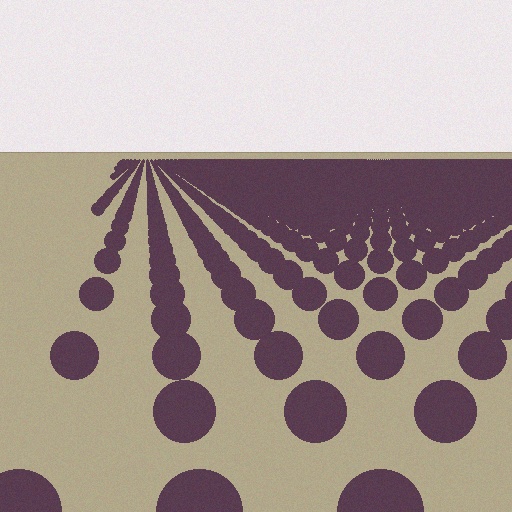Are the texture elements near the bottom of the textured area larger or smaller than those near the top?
Larger. Near the bottom, elements are closer to the viewer and appear at a bigger on-screen size.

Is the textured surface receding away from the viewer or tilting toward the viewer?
The surface is receding away from the viewer. Texture elements get smaller and denser toward the top.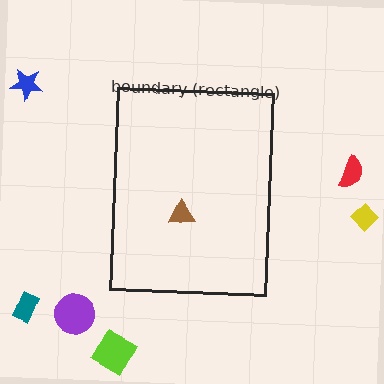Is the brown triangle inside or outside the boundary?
Inside.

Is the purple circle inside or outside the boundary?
Outside.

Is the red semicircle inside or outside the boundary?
Outside.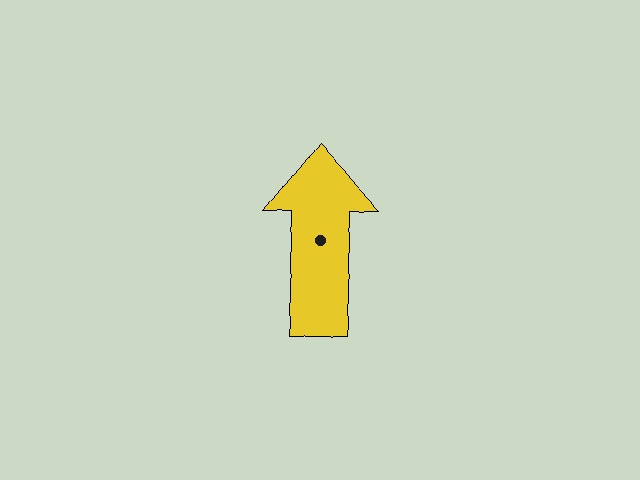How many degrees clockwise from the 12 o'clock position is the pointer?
Approximately 359 degrees.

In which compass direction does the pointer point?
North.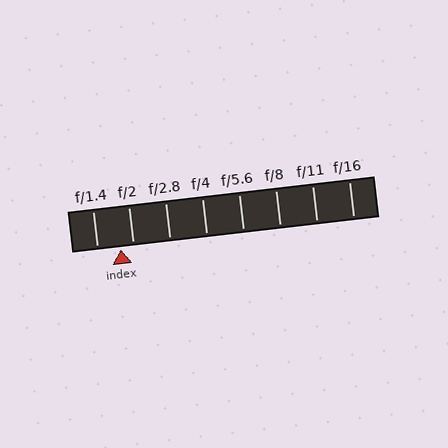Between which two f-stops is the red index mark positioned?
The index mark is between f/1.4 and f/2.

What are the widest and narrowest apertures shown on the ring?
The widest aperture shown is f/1.4 and the narrowest is f/16.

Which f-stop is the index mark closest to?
The index mark is closest to f/2.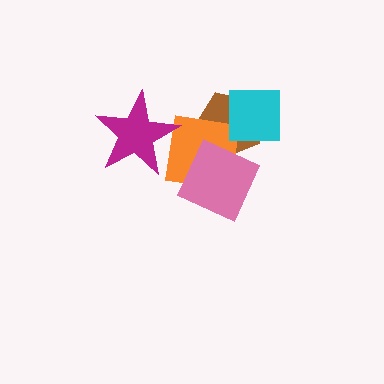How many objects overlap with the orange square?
4 objects overlap with the orange square.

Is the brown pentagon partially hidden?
Yes, it is partially covered by another shape.